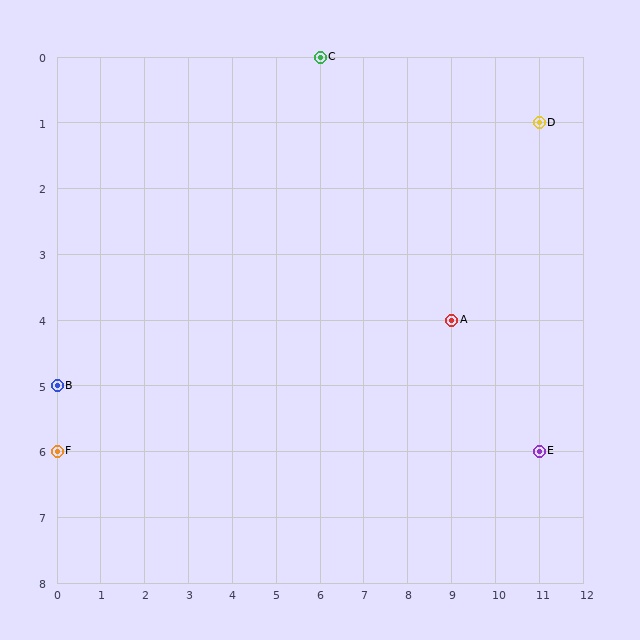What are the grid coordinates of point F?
Point F is at grid coordinates (0, 6).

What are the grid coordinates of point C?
Point C is at grid coordinates (6, 0).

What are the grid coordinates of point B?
Point B is at grid coordinates (0, 5).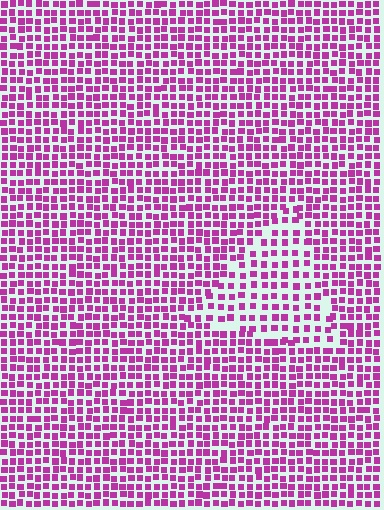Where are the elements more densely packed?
The elements are more densely packed outside the triangle boundary.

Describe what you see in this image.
The image contains small magenta elements arranged at two different densities. A triangle-shaped region is visible where the elements are less densely packed than the surrounding area.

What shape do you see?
I see a triangle.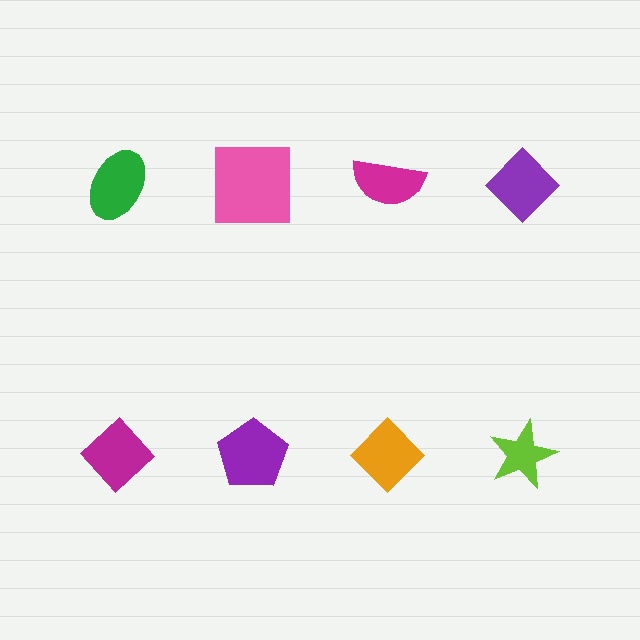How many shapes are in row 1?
4 shapes.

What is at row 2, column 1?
A magenta diamond.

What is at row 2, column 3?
An orange diamond.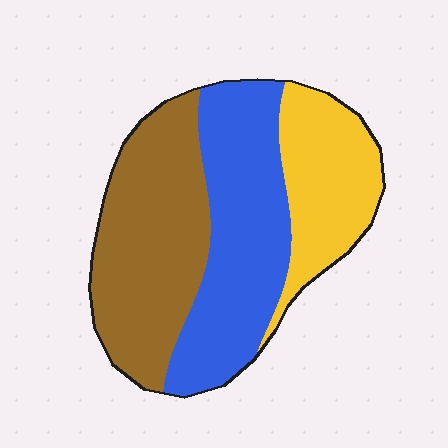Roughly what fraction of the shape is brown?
Brown takes up between a third and a half of the shape.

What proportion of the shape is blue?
Blue takes up about three eighths (3/8) of the shape.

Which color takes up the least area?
Yellow, at roughly 25%.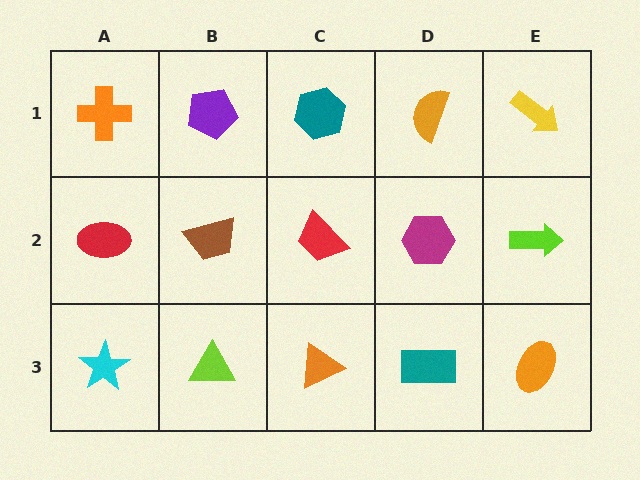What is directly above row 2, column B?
A purple pentagon.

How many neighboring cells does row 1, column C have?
3.